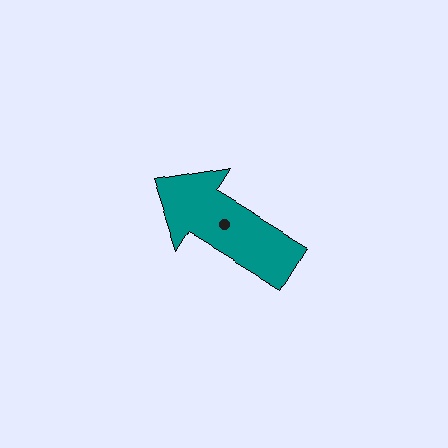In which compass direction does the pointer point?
Northwest.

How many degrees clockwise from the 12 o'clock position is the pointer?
Approximately 301 degrees.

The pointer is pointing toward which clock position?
Roughly 10 o'clock.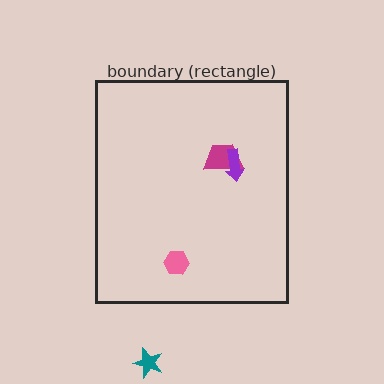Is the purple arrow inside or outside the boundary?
Inside.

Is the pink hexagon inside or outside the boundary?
Inside.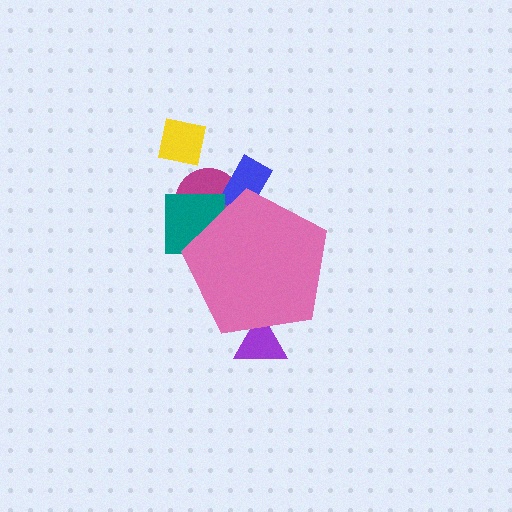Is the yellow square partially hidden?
No, the yellow square is fully visible.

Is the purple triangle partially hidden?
Yes, the purple triangle is partially hidden behind the pink pentagon.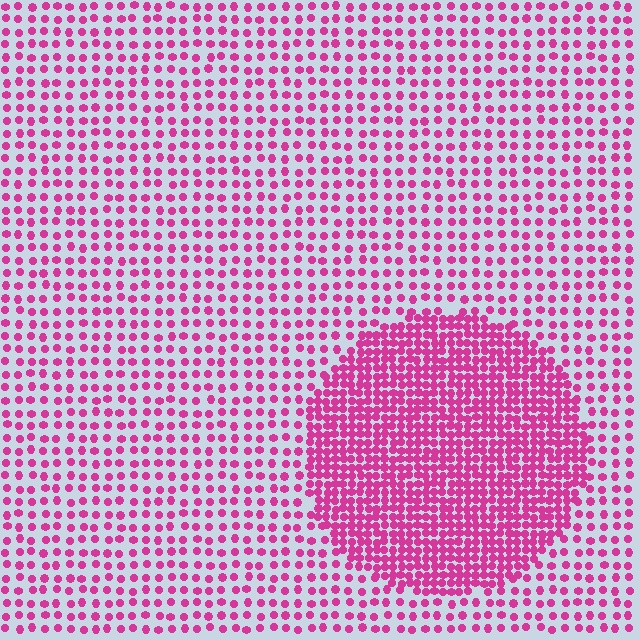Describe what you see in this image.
The image contains small magenta elements arranged at two different densities. A circle-shaped region is visible where the elements are more densely packed than the surrounding area.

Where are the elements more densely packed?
The elements are more densely packed inside the circle boundary.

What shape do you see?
I see a circle.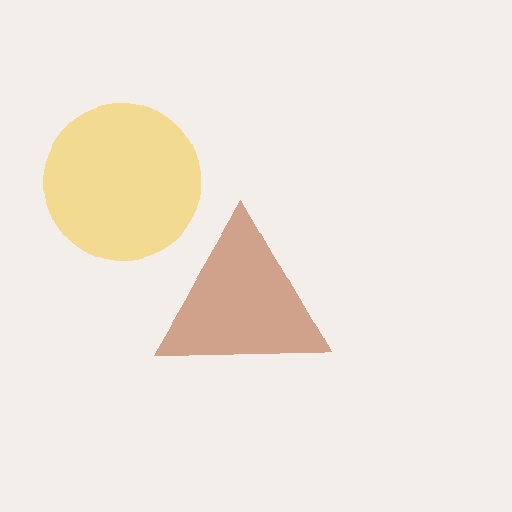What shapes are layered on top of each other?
The layered shapes are: a brown triangle, a yellow circle.